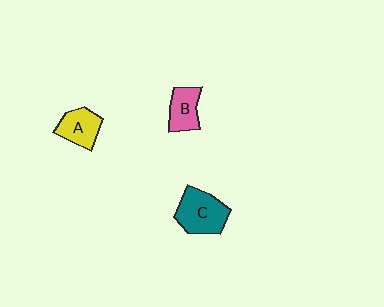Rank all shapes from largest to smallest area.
From largest to smallest: C (teal), A (yellow), B (pink).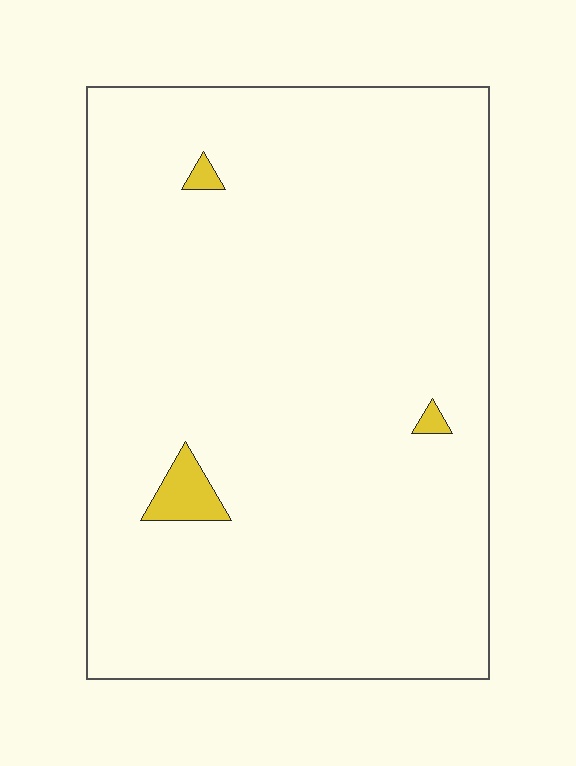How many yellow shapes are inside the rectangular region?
3.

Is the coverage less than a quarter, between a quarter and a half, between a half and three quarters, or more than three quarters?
Less than a quarter.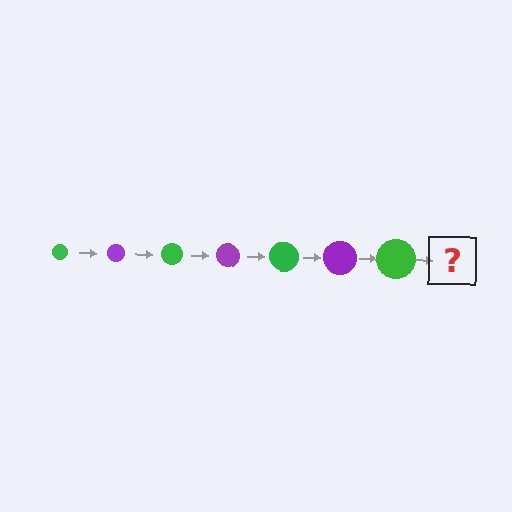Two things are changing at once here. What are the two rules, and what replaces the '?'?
The two rules are that the circle grows larger each step and the color cycles through green and purple. The '?' should be a purple circle, larger than the previous one.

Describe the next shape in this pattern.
It should be a purple circle, larger than the previous one.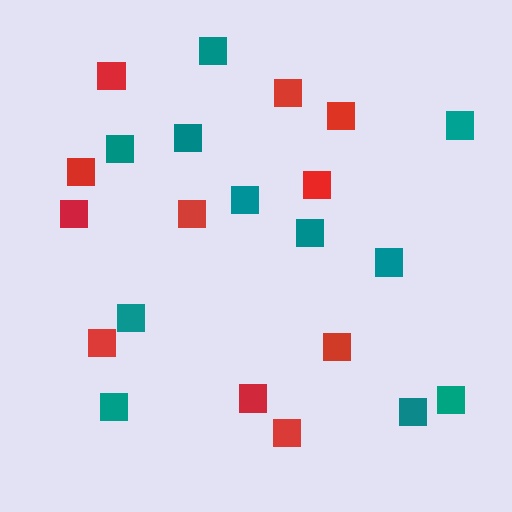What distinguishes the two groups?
There are 2 groups: one group of red squares (11) and one group of teal squares (11).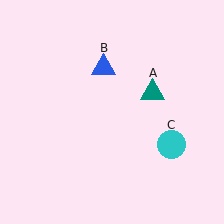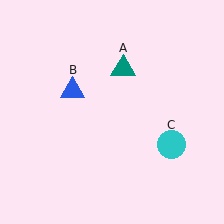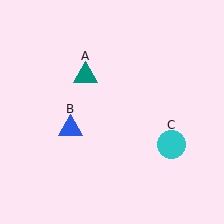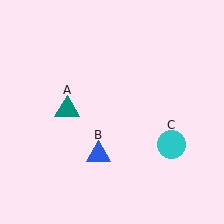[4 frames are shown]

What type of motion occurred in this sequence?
The teal triangle (object A), blue triangle (object B) rotated counterclockwise around the center of the scene.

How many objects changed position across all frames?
2 objects changed position: teal triangle (object A), blue triangle (object B).